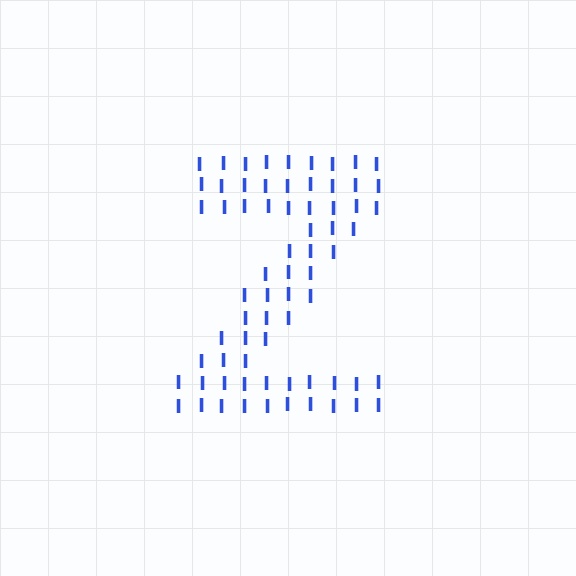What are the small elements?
The small elements are letter I's.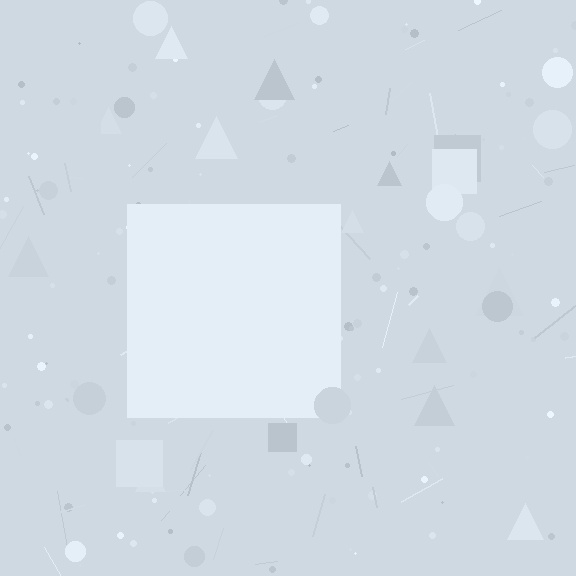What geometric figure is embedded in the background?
A square is embedded in the background.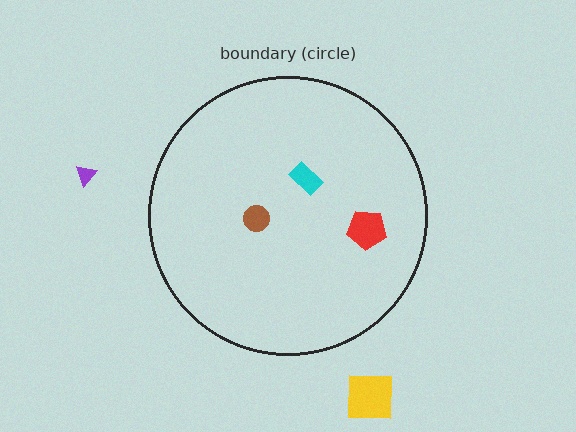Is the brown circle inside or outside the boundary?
Inside.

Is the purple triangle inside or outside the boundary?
Outside.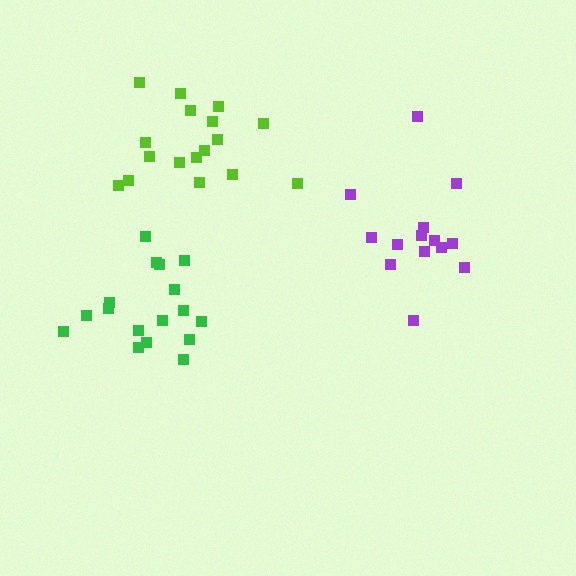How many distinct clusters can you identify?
There are 3 distinct clusters.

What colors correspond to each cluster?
The clusters are colored: purple, green, lime.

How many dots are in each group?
Group 1: 14 dots, Group 2: 17 dots, Group 3: 17 dots (48 total).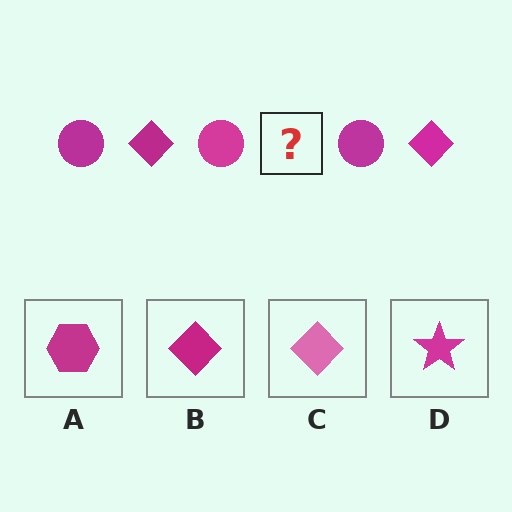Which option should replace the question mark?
Option B.